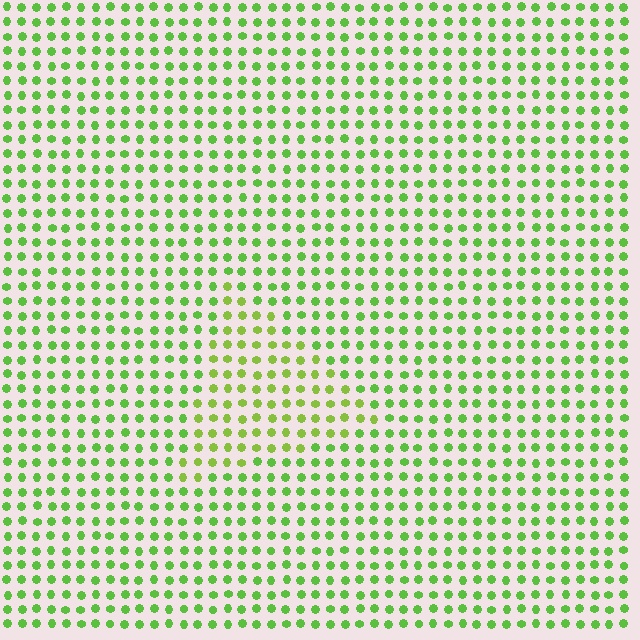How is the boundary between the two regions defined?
The boundary is defined purely by a slight shift in hue (about 20 degrees). Spacing, size, and orientation are identical on both sides.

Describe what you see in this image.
The image is filled with small lime elements in a uniform arrangement. A triangle-shaped region is visible where the elements are tinted to a slightly different hue, forming a subtle color boundary.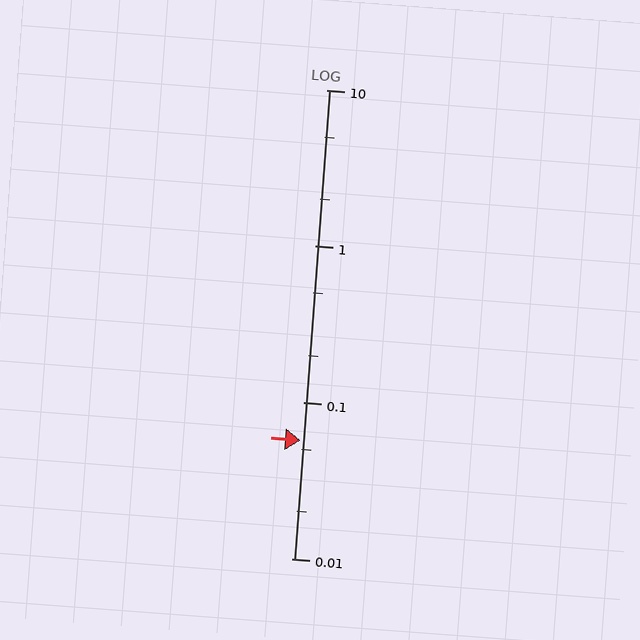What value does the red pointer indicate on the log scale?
The pointer indicates approximately 0.057.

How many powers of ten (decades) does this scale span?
The scale spans 3 decades, from 0.01 to 10.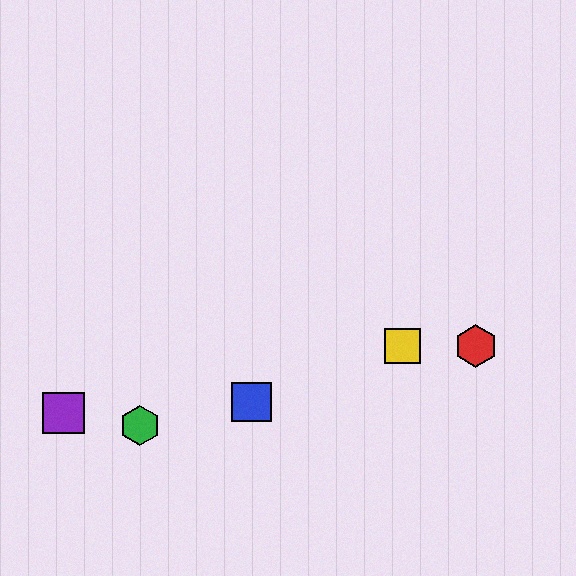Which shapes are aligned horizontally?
The red hexagon, the yellow square are aligned horizontally.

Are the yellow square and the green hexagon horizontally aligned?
No, the yellow square is at y≈346 and the green hexagon is at y≈425.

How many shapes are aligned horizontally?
2 shapes (the red hexagon, the yellow square) are aligned horizontally.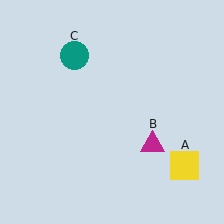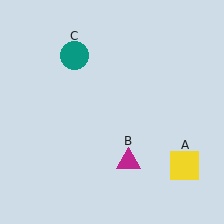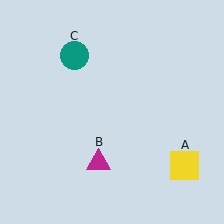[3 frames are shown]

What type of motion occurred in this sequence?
The magenta triangle (object B) rotated clockwise around the center of the scene.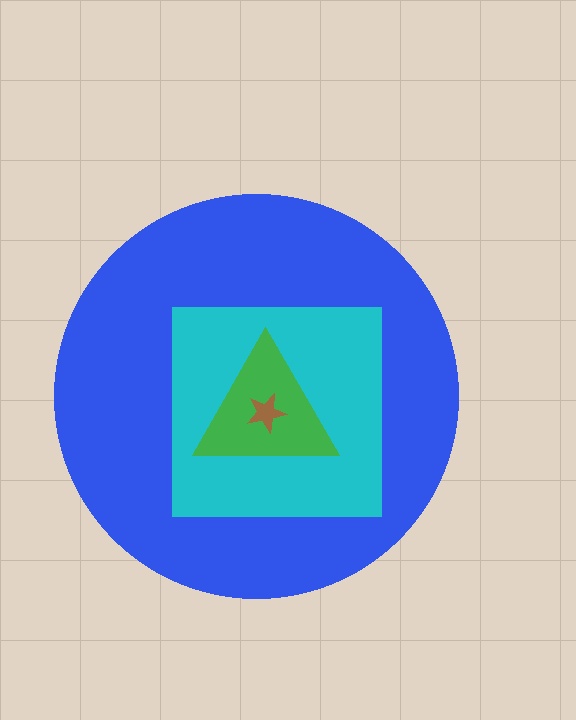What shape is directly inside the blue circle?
The cyan square.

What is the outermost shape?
The blue circle.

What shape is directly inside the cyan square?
The green triangle.